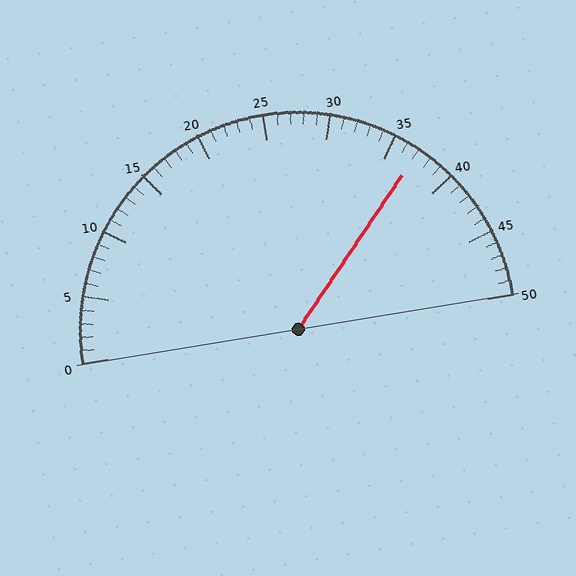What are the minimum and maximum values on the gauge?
The gauge ranges from 0 to 50.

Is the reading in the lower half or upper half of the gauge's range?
The reading is in the upper half of the range (0 to 50).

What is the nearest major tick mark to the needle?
The nearest major tick mark is 35.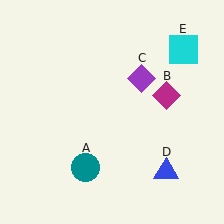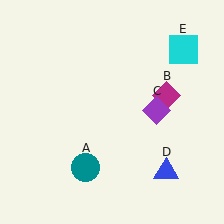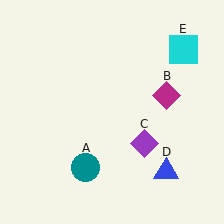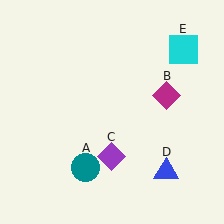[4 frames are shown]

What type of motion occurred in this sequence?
The purple diamond (object C) rotated clockwise around the center of the scene.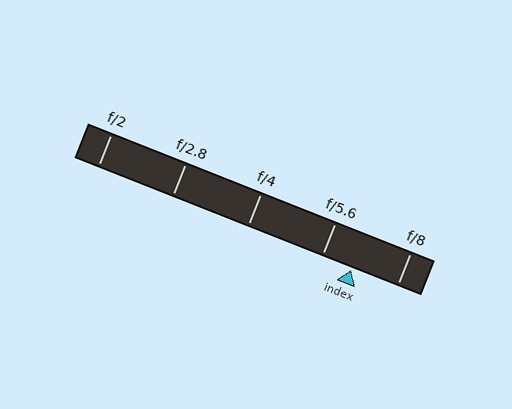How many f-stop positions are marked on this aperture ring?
There are 5 f-stop positions marked.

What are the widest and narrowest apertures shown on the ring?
The widest aperture shown is f/2 and the narrowest is f/8.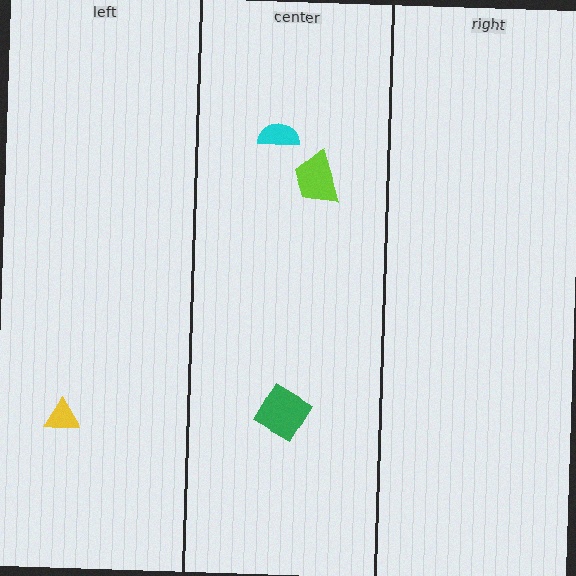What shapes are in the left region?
The yellow triangle.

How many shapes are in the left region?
1.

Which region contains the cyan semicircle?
The center region.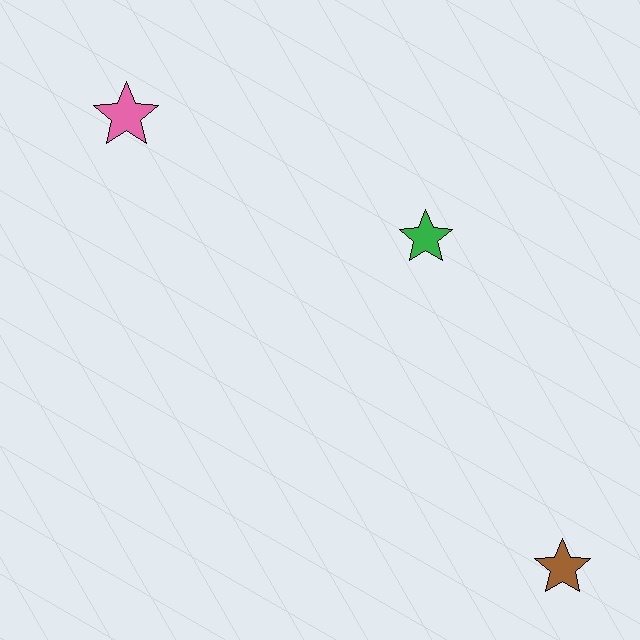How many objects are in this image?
There are 3 objects.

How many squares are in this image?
There are no squares.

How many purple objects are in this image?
There are no purple objects.